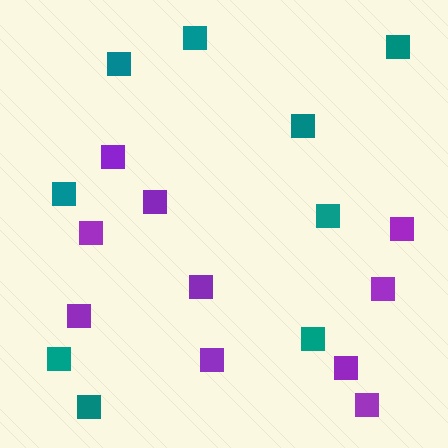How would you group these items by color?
There are 2 groups: one group of teal squares (9) and one group of purple squares (10).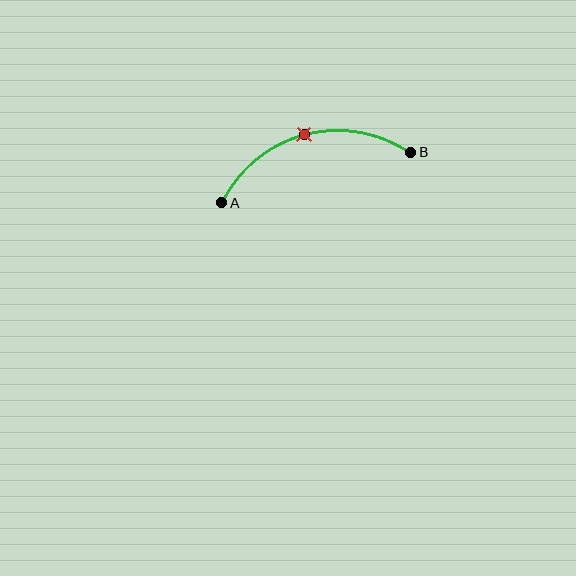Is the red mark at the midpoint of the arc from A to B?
Yes. The red mark lies on the arc at equal arc-length from both A and B — it is the arc midpoint.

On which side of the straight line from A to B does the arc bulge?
The arc bulges above the straight line connecting A and B.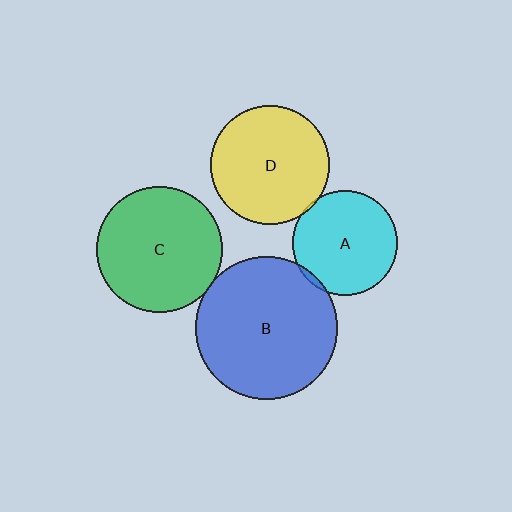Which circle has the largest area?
Circle B (blue).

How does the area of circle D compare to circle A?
Approximately 1.3 times.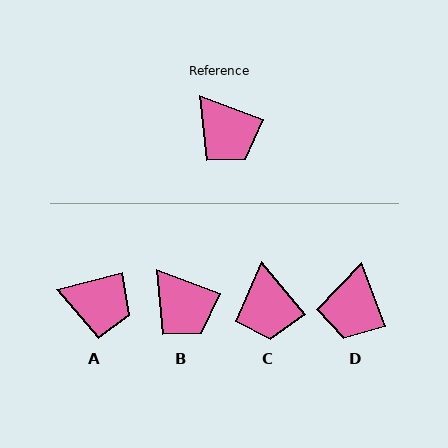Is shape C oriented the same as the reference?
No, it is off by about 29 degrees.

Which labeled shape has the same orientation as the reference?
B.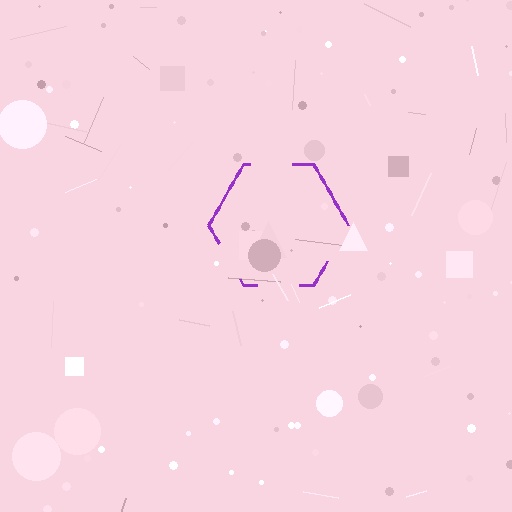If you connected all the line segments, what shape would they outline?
They would outline a hexagon.